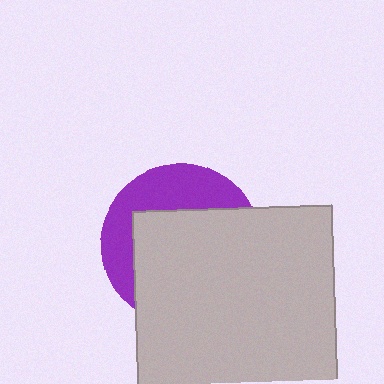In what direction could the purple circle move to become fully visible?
The purple circle could move toward the upper-left. That would shift it out from behind the light gray square entirely.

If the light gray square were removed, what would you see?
You would see the complete purple circle.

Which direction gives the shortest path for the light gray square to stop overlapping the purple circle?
Moving toward the lower-right gives the shortest separation.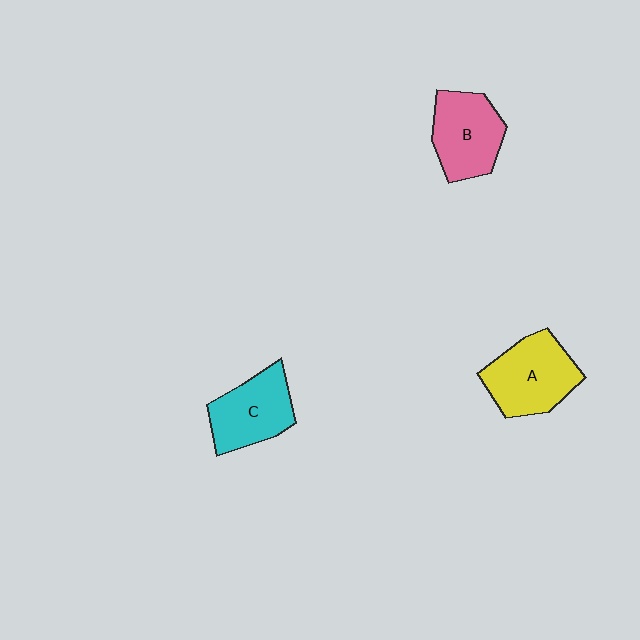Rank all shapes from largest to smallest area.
From largest to smallest: A (yellow), B (pink), C (cyan).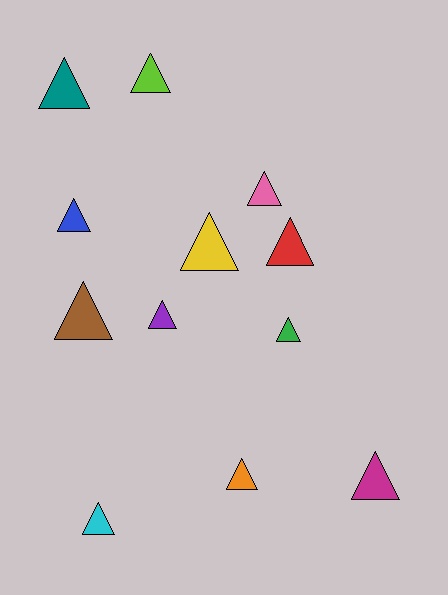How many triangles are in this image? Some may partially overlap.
There are 12 triangles.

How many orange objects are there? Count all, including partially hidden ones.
There is 1 orange object.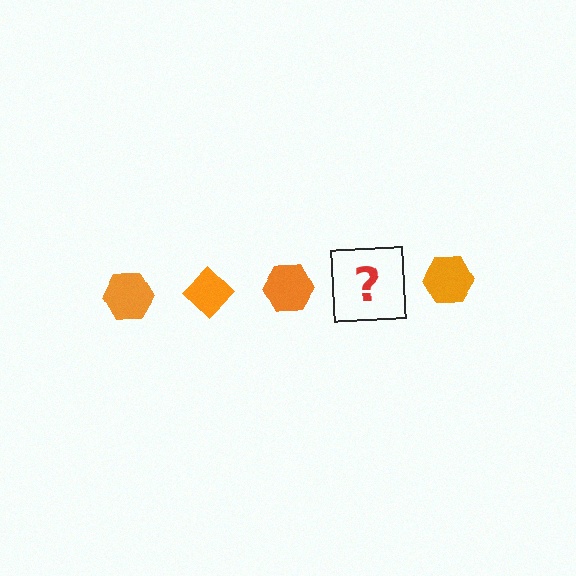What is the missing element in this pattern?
The missing element is an orange diamond.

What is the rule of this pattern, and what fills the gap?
The rule is that the pattern cycles through hexagon, diamond shapes in orange. The gap should be filled with an orange diamond.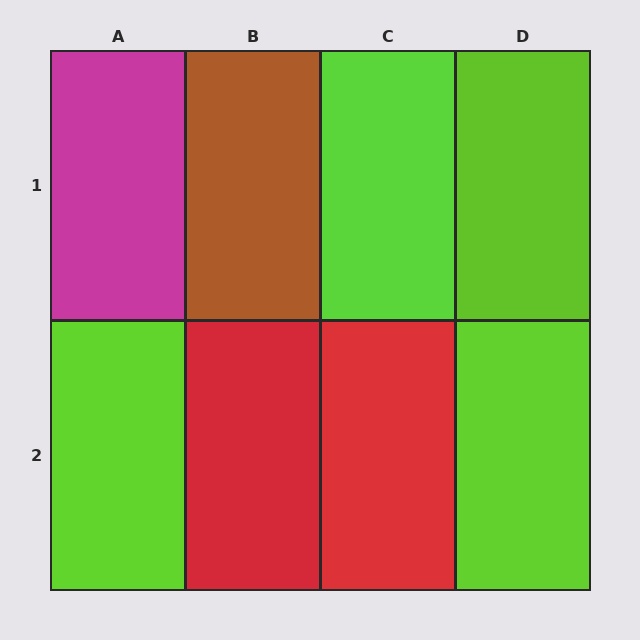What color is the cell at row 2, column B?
Red.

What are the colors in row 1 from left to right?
Magenta, brown, lime, lime.